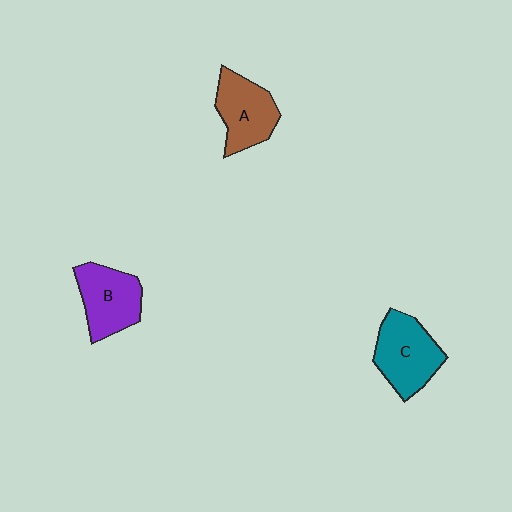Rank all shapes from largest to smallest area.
From largest to smallest: C (teal), B (purple), A (brown).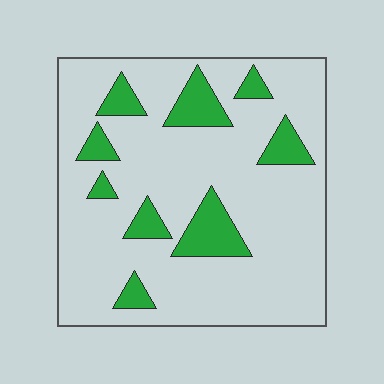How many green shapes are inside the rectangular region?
9.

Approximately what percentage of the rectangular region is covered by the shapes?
Approximately 15%.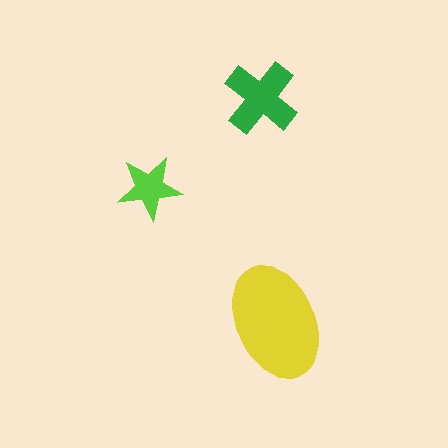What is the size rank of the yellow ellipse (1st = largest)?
1st.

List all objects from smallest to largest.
The lime star, the green cross, the yellow ellipse.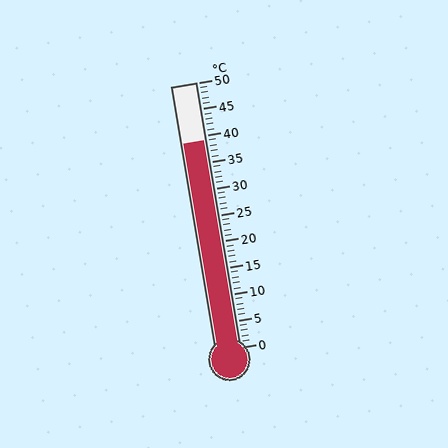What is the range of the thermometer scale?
The thermometer scale ranges from 0°C to 50°C.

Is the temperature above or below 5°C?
The temperature is above 5°C.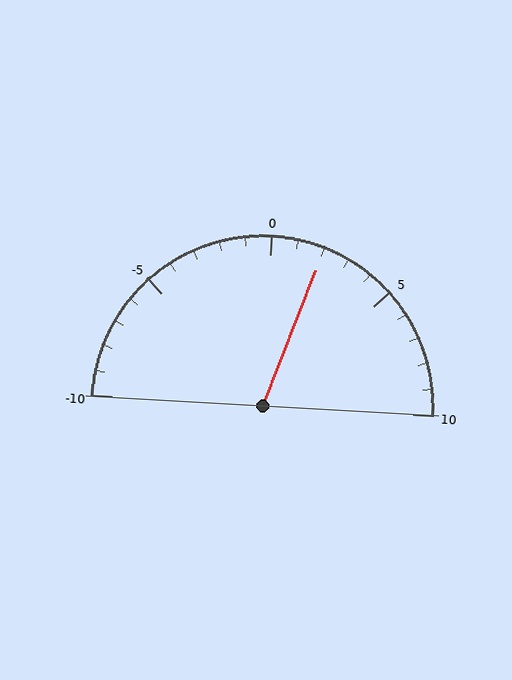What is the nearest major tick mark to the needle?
The nearest major tick mark is 0.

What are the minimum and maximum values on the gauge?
The gauge ranges from -10 to 10.